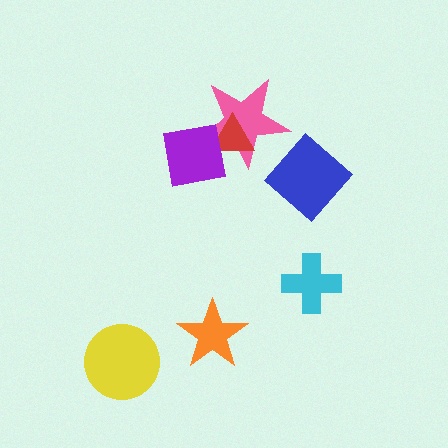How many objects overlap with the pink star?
2 objects overlap with the pink star.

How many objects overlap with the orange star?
0 objects overlap with the orange star.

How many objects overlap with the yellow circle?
0 objects overlap with the yellow circle.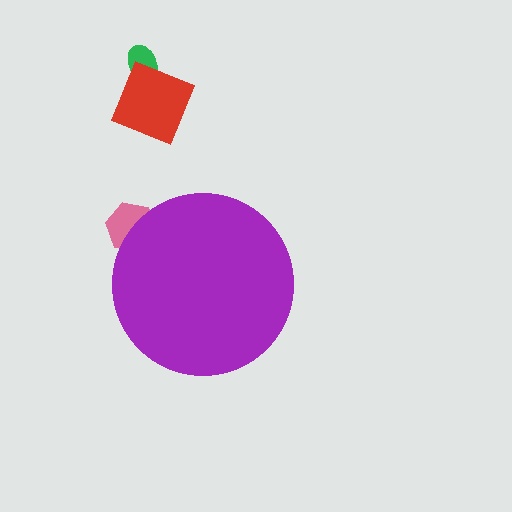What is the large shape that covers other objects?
A purple circle.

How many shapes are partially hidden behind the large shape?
1 shape is partially hidden.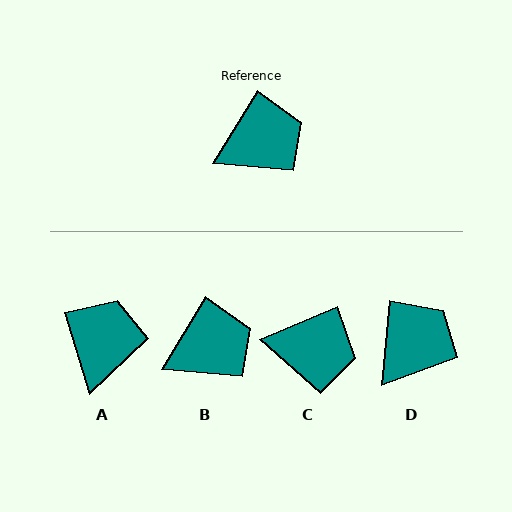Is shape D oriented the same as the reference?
No, it is off by about 25 degrees.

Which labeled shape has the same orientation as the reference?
B.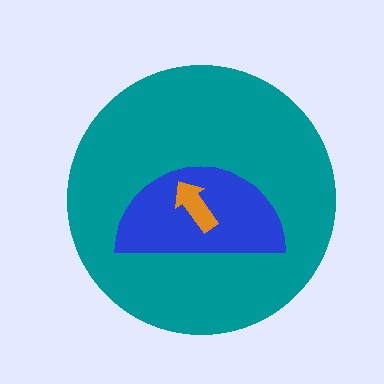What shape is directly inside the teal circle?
The blue semicircle.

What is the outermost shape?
The teal circle.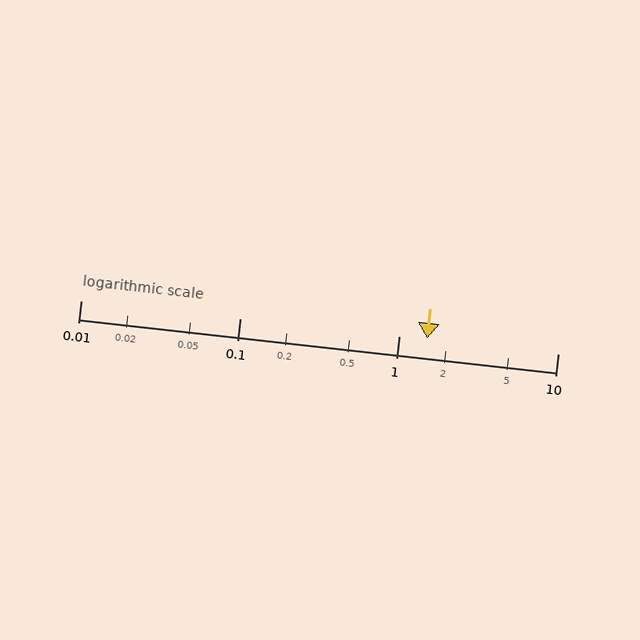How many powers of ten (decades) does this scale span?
The scale spans 3 decades, from 0.01 to 10.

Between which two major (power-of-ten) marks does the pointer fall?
The pointer is between 1 and 10.